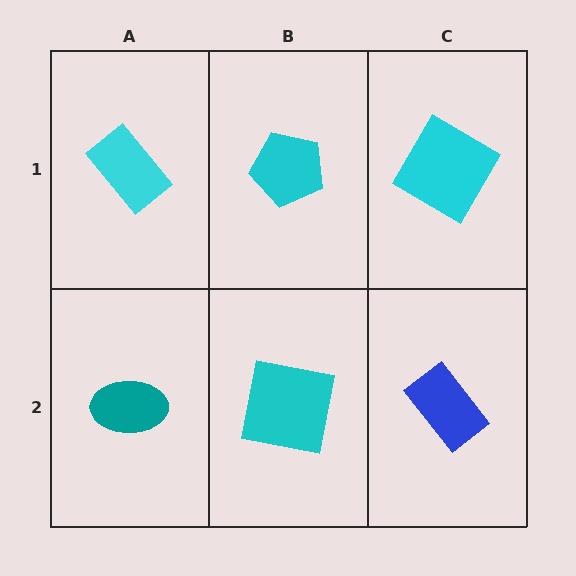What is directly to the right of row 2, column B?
A blue rectangle.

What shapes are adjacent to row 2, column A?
A cyan rectangle (row 1, column A), a cyan square (row 2, column B).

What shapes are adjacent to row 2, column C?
A cyan diamond (row 1, column C), a cyan square (row 2, column B).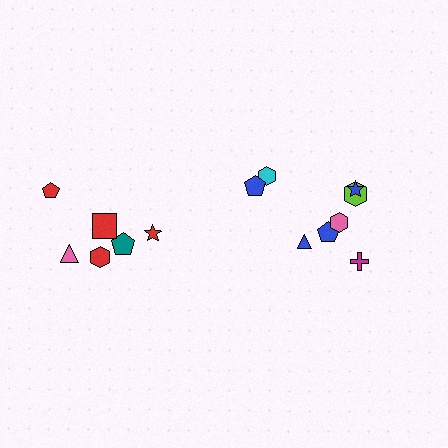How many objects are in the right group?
There are 8 objects.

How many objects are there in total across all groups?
There are 14 objects.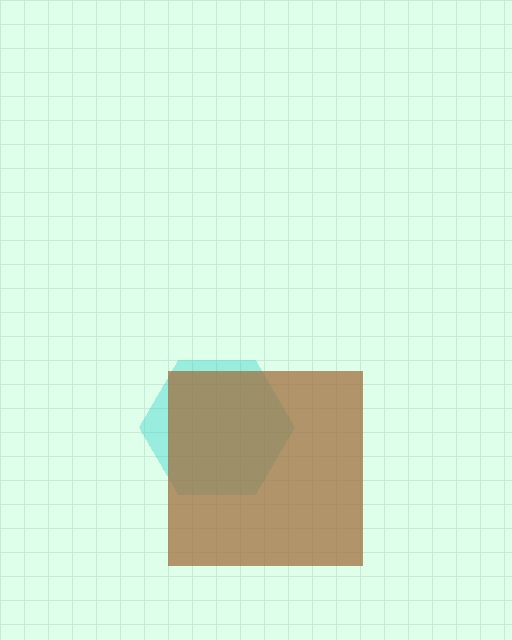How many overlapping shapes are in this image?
There are 2 overlapping shapes in the image.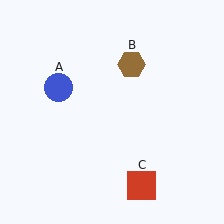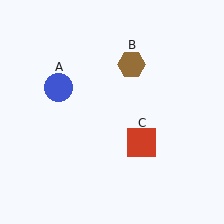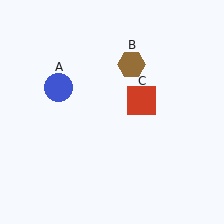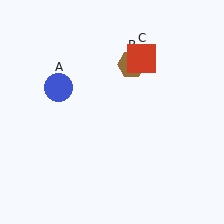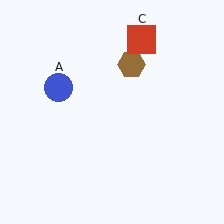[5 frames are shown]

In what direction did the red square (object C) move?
The red square (object C) moved up.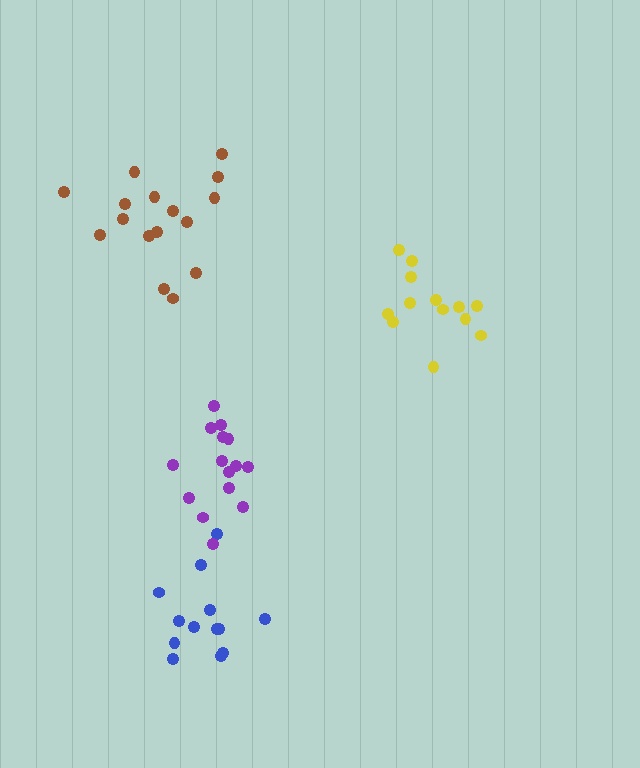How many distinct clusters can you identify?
There are 4 distinct clusters.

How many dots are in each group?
Group 1: 13 dots, Group 2: 16 dots, Group 3: 13 dots, Group 4: 15 dots (57 total).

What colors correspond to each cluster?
The clusters are colored: yellow, brown, blue, purple.